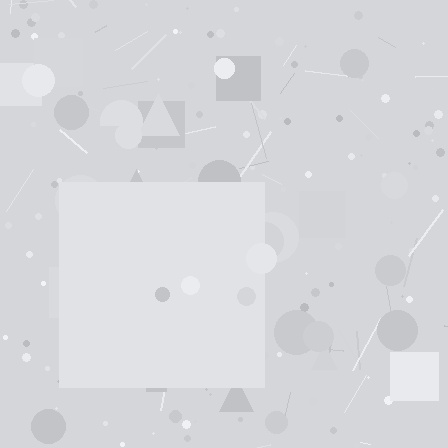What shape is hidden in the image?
A square is hidden in the image.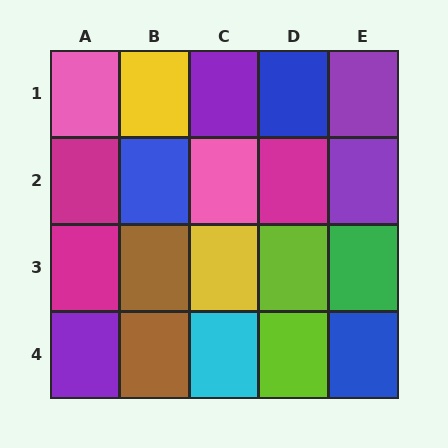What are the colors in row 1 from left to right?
Pink, yellow, purple, blue, purple.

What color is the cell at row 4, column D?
Lime.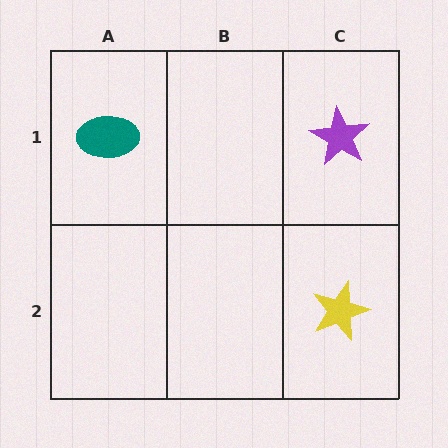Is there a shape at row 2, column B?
No, that cell is empty.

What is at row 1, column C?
A purple star.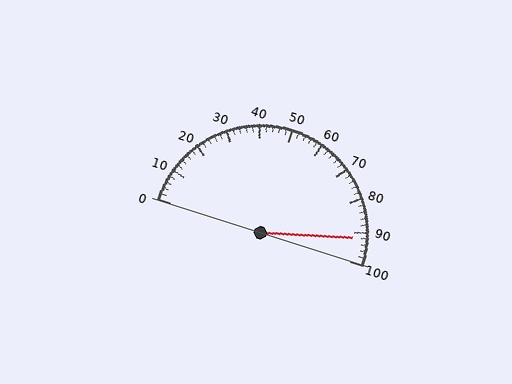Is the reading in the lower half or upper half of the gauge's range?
The reading is in the upper half of the range (0 to 100).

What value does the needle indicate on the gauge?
The needle indicates approximately 92.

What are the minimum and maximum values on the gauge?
The gauge ranges from 0 to 100.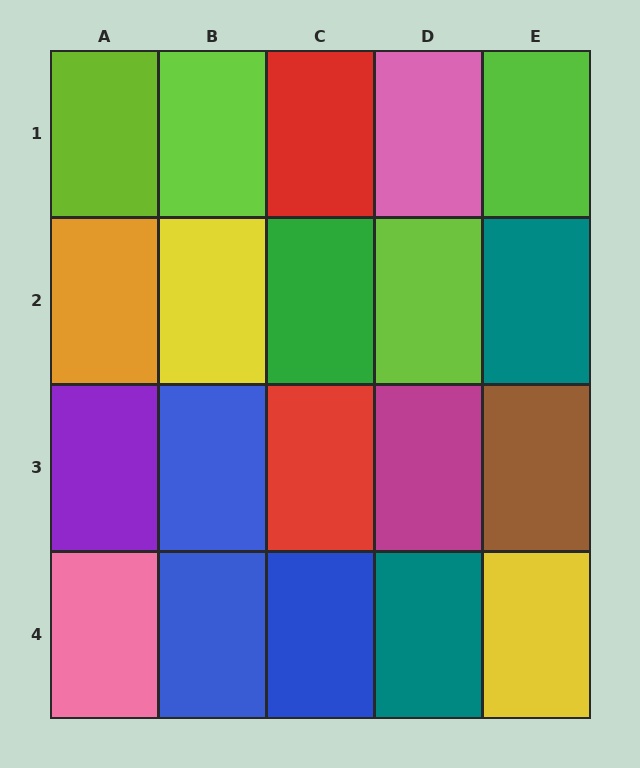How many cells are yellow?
2 cells are yellow.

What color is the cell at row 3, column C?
Red.